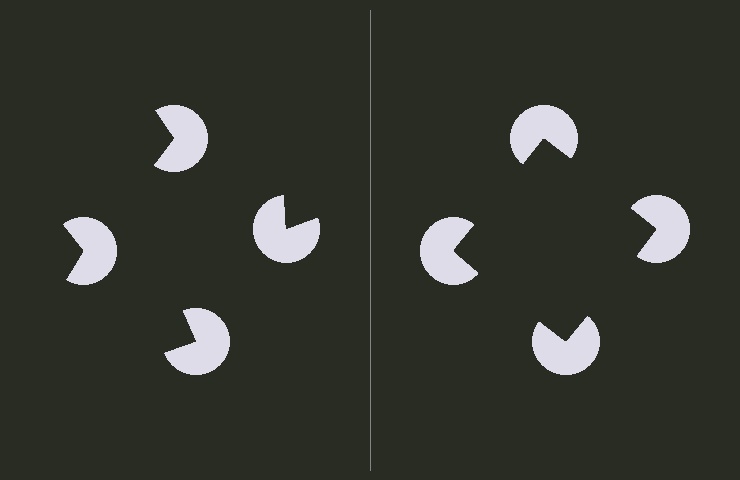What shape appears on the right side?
An illusory square.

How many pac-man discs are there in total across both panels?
8 — 4 on each side.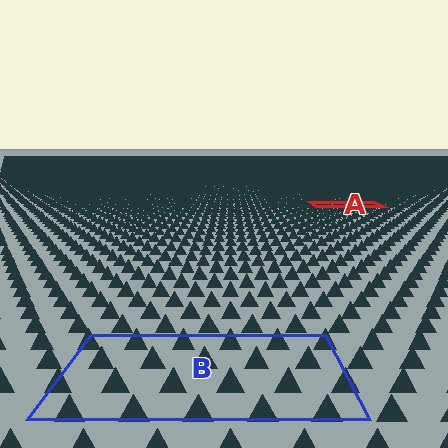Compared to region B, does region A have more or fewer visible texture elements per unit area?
Region A has more texture elements per unit area — they are packed more densely because it is farther away.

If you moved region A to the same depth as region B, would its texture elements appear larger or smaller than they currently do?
They would appear larger. At a closer depth, the same texture elements are projected at a bigger on-screen size.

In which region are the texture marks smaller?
The texture marks are smaller in region A, because it is farther away.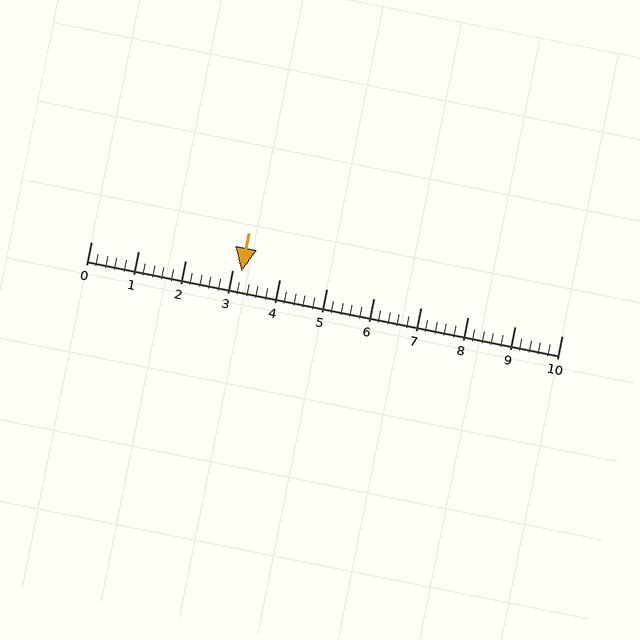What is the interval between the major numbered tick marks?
The major tick marks are spaced 1 units apart.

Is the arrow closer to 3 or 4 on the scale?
The arrow is closer to 3.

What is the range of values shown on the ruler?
The ruler shows values from 0 to 10.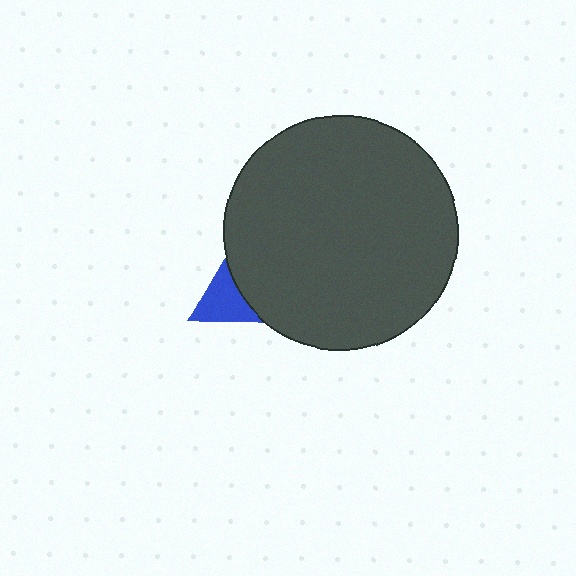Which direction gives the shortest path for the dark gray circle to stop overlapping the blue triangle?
Moving right gives the shortest separation.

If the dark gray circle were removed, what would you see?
You would see the complete blue triangle.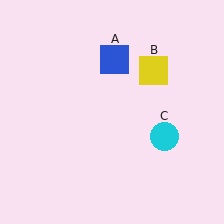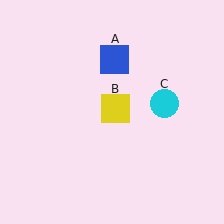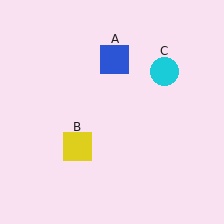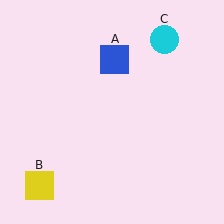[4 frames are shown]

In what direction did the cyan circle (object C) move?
The cyan circle (object C) moved up.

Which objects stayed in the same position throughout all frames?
Blue square (object A) remained stationary.